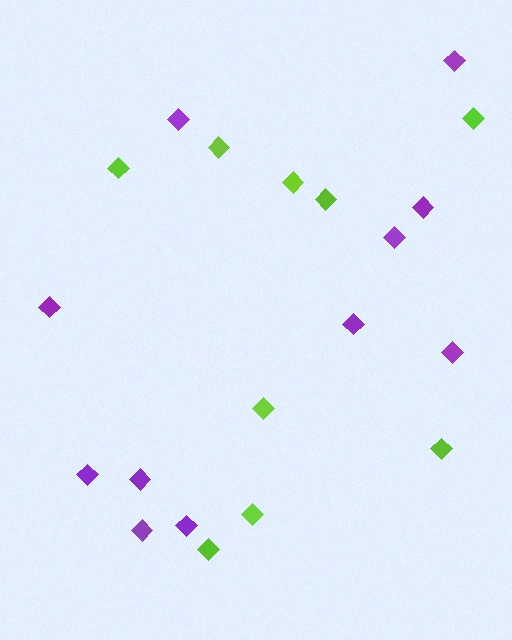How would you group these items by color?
There are 2 groups: one group of purple diamonds (11) and one group of lime diamonds (9).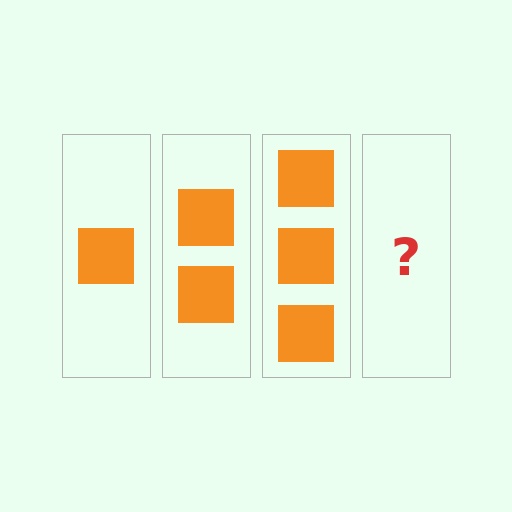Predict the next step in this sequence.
The next step is 4 squares.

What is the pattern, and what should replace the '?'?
The pattern is that each step adds one more square. The '?' should be 4 squares.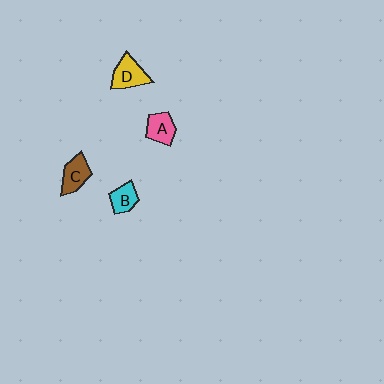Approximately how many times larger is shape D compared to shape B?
Approximately 1.4 times.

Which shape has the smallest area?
Shape B (cyan).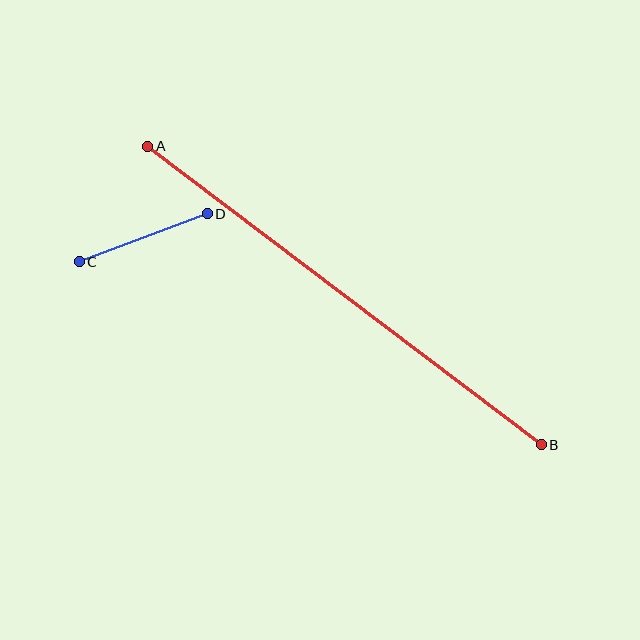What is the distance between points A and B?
The distance is approximately 494 pixels.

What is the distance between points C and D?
The distance is approximately 137 pixels.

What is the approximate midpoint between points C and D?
The midpoint is at approximately (143, 238) pixels.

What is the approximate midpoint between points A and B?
The midpoint is at approximately (344, 296) pixels.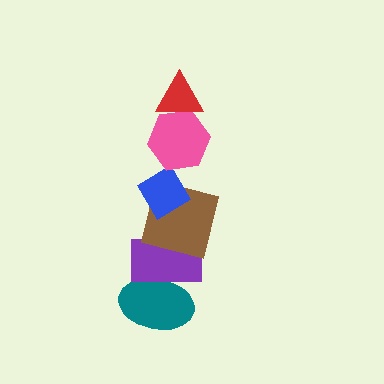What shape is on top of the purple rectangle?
The brown square is on top of the purple rectangle.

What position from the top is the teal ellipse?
The teal ellipse is 6th from the top.